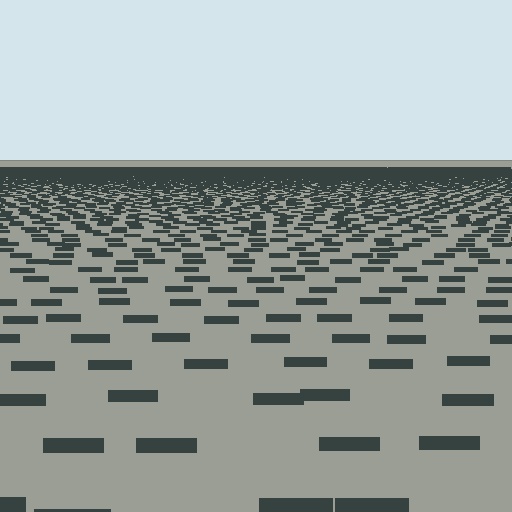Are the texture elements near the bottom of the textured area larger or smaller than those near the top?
Larger. Near the bottom, elements are closer to the viewer and appear at a bigger on-screen size.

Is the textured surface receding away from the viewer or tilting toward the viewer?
The surface is receding away from the viewer. Texture elements get smaller and denser toward the top.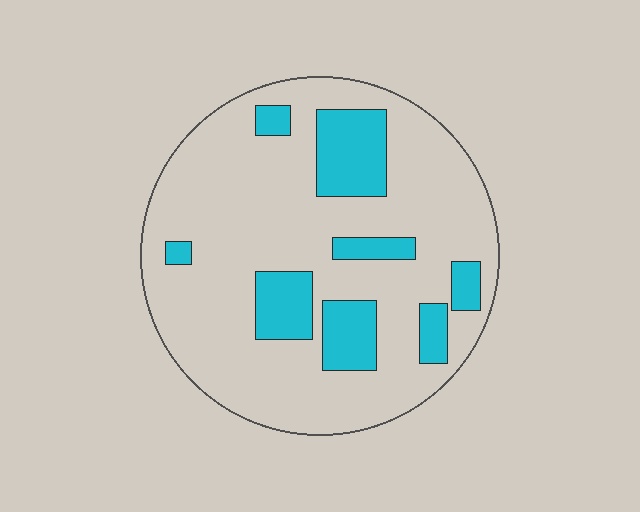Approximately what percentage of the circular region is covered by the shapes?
Approximately 20%.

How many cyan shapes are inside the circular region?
8.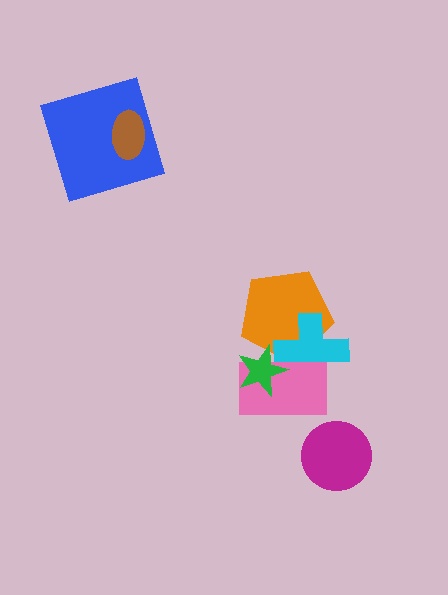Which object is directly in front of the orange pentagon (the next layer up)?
The cyan cross is directly in front of the orange pentagon.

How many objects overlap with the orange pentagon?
3 objects overlap with the orange pentagon.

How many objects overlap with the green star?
3 objects overlap with the green star.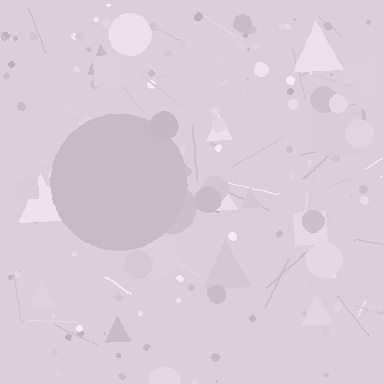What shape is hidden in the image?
A circle is hidden in the image.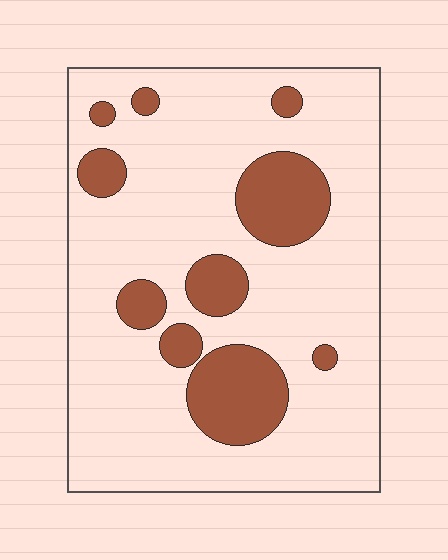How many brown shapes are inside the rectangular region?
10.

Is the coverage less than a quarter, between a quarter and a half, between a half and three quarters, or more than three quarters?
Less than a quarter.